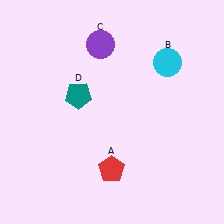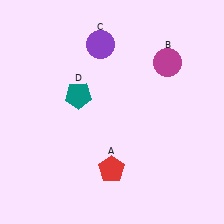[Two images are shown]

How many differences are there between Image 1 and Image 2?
There is 1 difference between the two images.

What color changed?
The circle (B) changed from cyan in Image 1 to magenta in Image 2.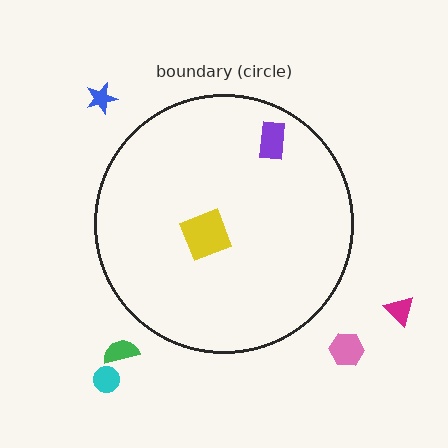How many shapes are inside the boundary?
2 inside, 5 outside.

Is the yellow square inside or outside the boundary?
Inside.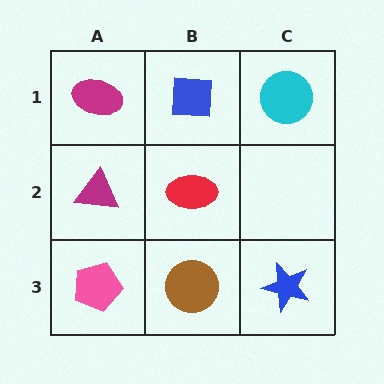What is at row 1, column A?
A magenta ellipse.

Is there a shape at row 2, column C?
No, that cell is empty.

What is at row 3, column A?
A pink pentagon.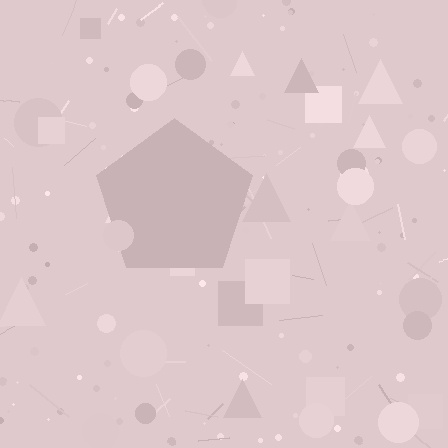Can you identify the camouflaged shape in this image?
The camouflaged shape is a pentagon.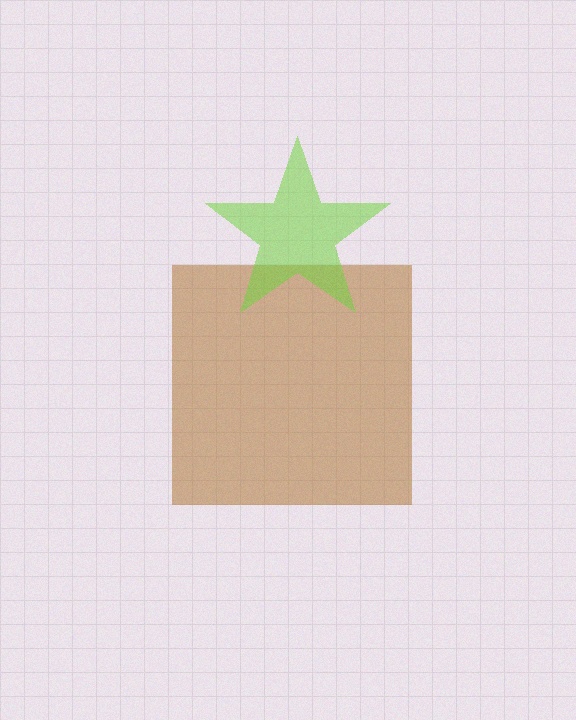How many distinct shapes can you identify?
There are 2 distinct shapes: a brown square, a lime star.